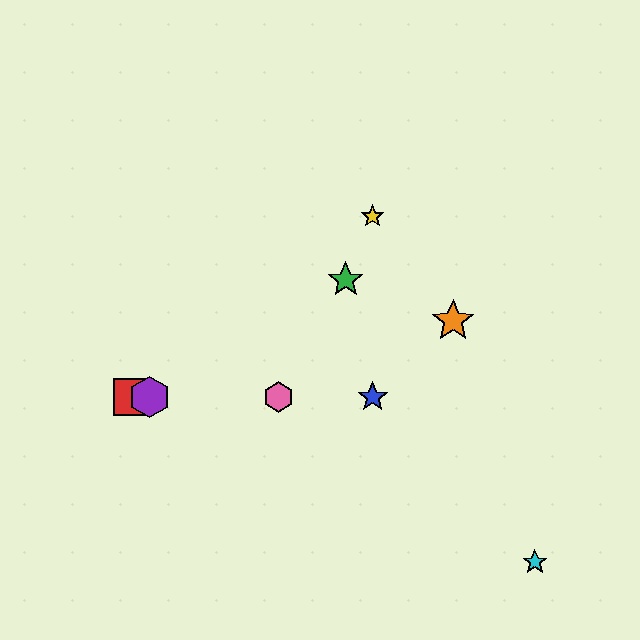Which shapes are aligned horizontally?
The red square, the blue star, the purple hexagon, the pink hexagon are aligned horizontally.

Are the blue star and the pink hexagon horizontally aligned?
Yes, both are at y≈397.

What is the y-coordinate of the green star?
The green star is at y≈280.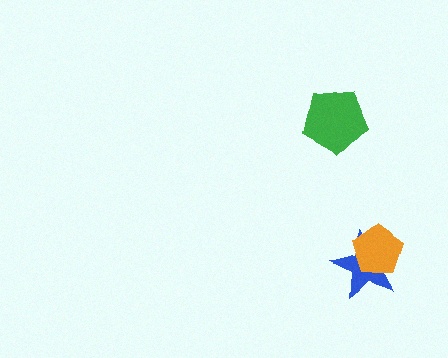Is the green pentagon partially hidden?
No, no other shape covers it.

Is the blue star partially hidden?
Yes, it is partially covered by another shape.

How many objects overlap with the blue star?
1 object overlaps with the blue star.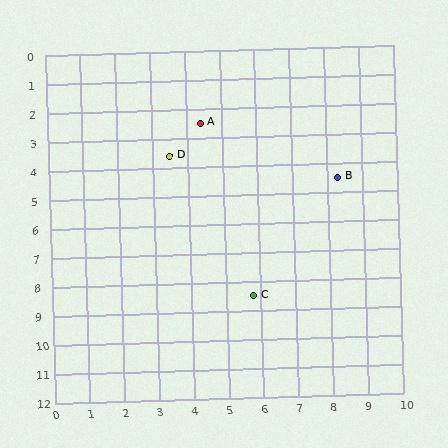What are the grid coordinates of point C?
Point C is at approximately (5.8, 8.5).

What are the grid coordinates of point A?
Point A is at approximately (4.4, 2.5).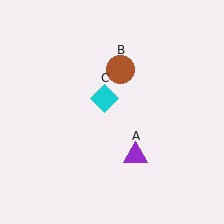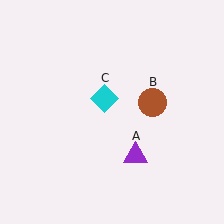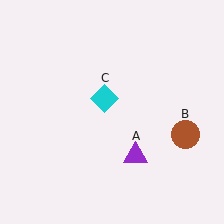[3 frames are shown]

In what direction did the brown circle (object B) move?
The brown circle (object B) moved down and to the right.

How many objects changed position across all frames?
1 object changed position: brown circle (object B).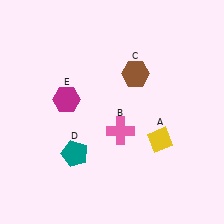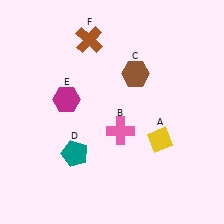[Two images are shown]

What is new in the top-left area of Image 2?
A brown cross (F) was added in the top-left area of Image 2.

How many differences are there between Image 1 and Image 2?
There is 1 difference between the two images.